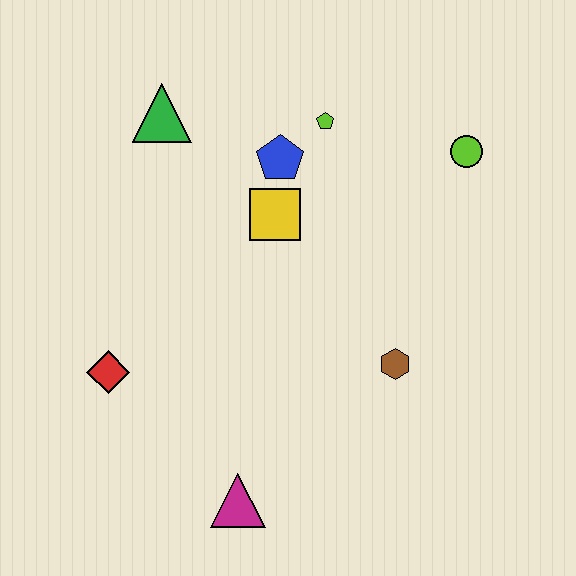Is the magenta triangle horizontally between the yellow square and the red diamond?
Yes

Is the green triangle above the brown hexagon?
Yes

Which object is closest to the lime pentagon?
The blue pentagon is closest to the lime pentagon.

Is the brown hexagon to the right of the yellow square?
Yes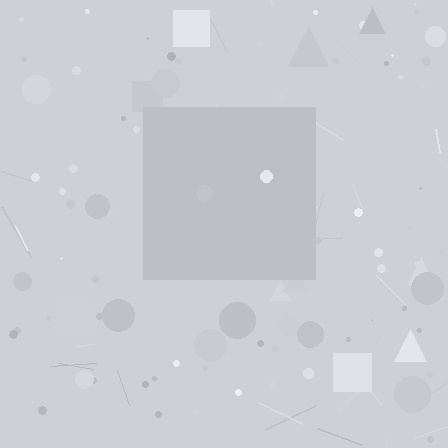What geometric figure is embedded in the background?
A square is embedded in the background.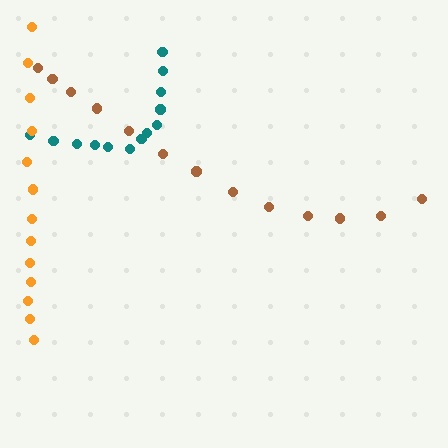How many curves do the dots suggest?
There are 3 distinct paths.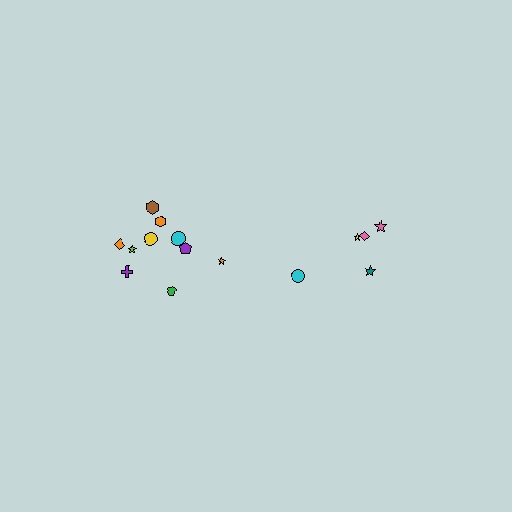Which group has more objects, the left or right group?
The left group.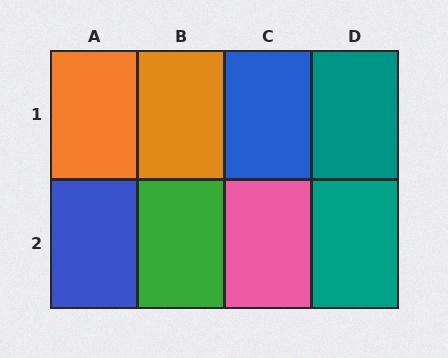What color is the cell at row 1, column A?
Orange.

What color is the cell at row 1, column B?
Orange.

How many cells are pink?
1 cell is pink.